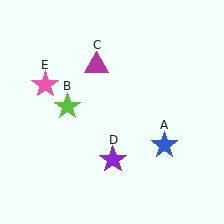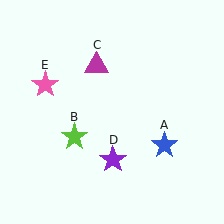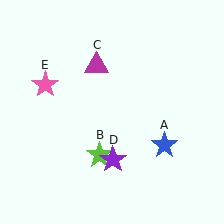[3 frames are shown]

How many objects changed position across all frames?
1 object changed position: lime star (object B).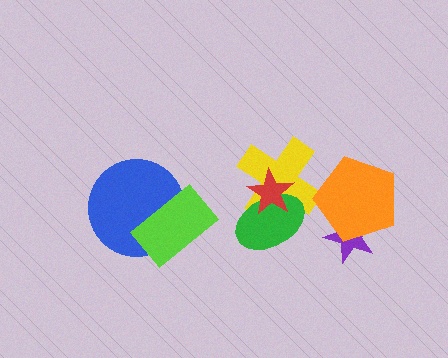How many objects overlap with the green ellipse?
2 objects overlap with the green ellipse.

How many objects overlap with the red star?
2 objects overlap with the red star.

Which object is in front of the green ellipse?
The red star is in front of the green ellipse.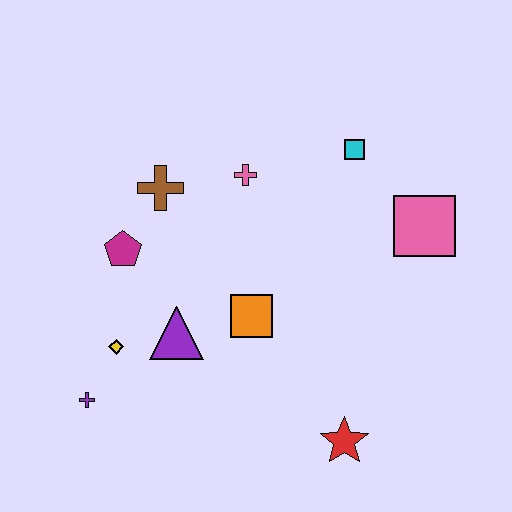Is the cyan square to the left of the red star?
No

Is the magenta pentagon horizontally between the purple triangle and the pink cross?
No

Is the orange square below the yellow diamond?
No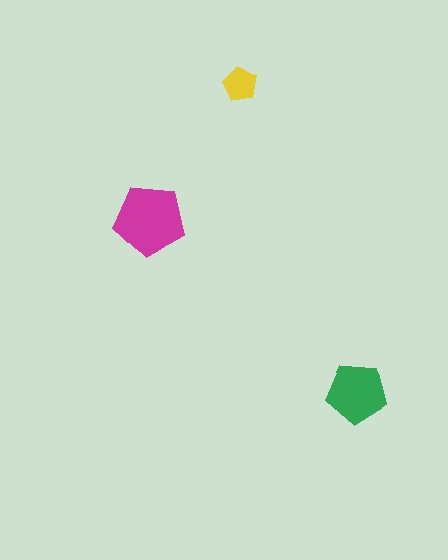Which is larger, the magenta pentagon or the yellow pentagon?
The magenta one.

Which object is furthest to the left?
The magenta pentagon is leftmost.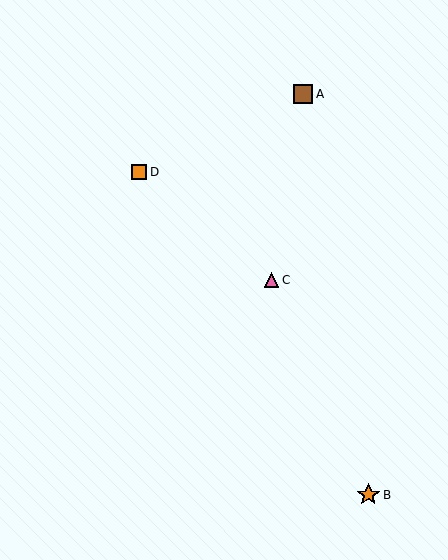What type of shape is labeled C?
Shape C is a pink triangle.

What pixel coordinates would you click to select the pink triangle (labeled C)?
Click at (272, 280) to select the pink triangle C.